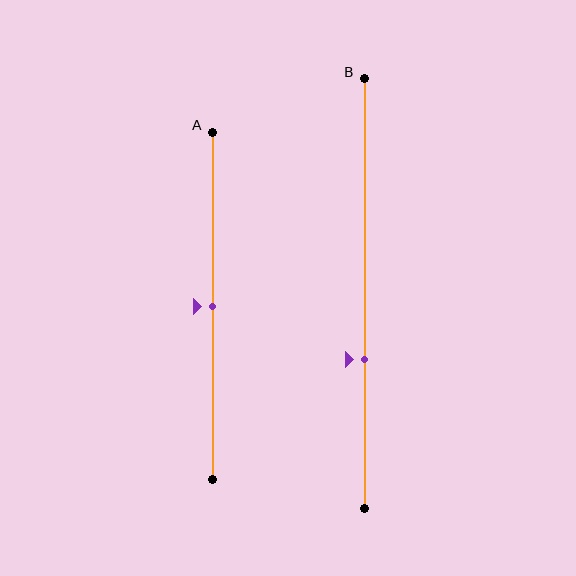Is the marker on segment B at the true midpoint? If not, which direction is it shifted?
No, the marker on segment B is shifted downward by about 15% of the segment length.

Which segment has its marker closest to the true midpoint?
Segment A has its marker closest to the true midpoint.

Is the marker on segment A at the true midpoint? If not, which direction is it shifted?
Yes, the marker on segment A is at the true midpoint.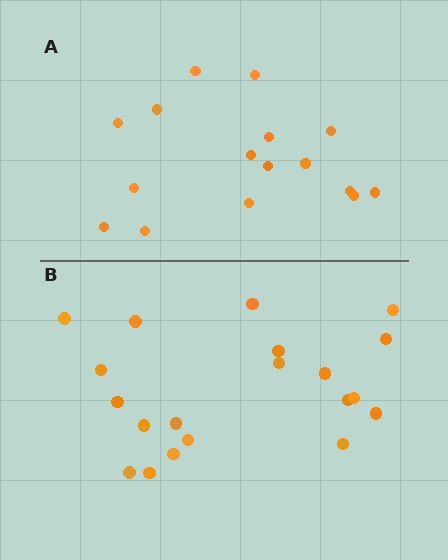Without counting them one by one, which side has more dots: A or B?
Region B (the bottom region) has more dots.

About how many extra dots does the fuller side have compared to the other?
Region B has about 4 more dots than region A.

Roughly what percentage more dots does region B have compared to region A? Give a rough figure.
About 25% more.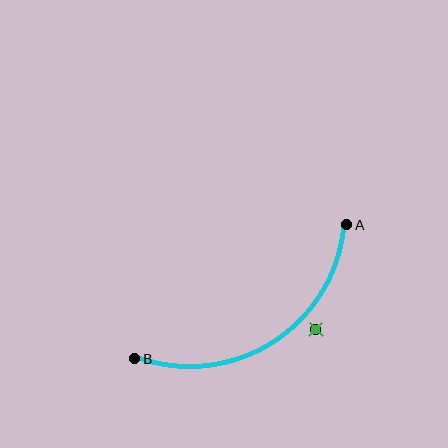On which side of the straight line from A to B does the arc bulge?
The arc bulges below the straight line connecting A and B.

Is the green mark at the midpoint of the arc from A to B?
No — the green mark does not lie on the arc at all. It sits slightly outside the curve.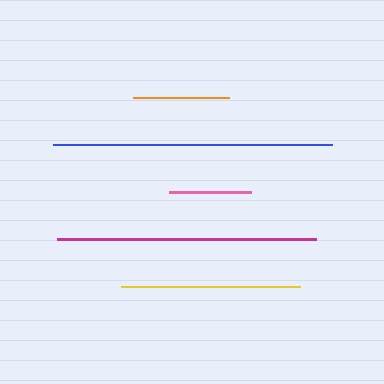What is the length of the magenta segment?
The magenta segment is approximately 260 pixels long.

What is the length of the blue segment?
The blue segment is approximately 279 pixels long.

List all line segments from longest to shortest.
From longest to shortest: blue, magenta, yellow, orange, pink.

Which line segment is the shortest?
The pink line is the shortest at approximately 82 pixels.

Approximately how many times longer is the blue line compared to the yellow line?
The blue line is approximately 1.6 times the length of the yellow line.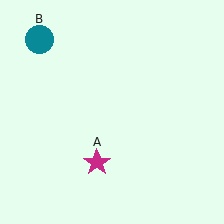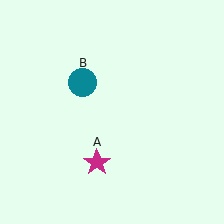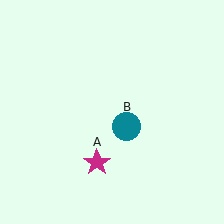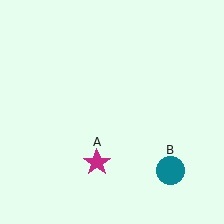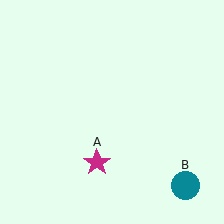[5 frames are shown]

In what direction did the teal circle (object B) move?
The teal circle (object B) moved down and to the right.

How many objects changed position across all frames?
1 object changed position: teal circle (object B).